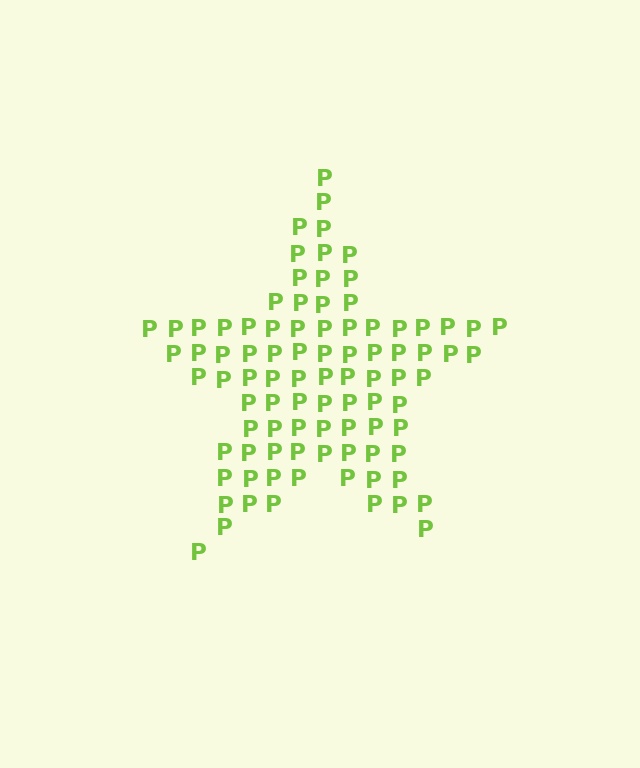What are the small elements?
The small elements are letter P's.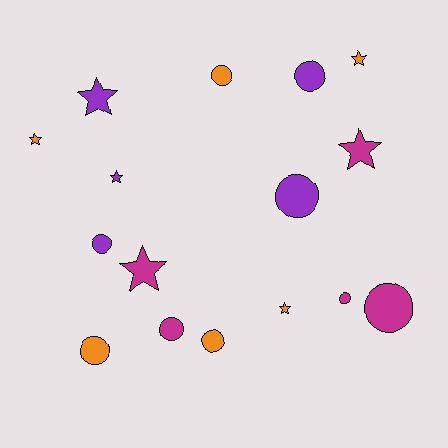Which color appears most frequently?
Orange, with 6 objects.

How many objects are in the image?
There are 16 objects.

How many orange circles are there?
There are 3 orange circles.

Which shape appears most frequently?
Circle, with 9 objects.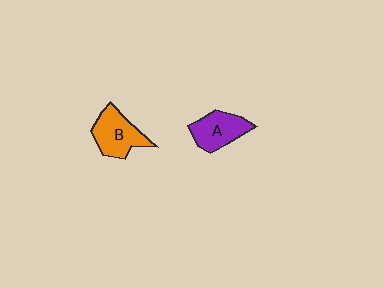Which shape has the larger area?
Shape B (orange).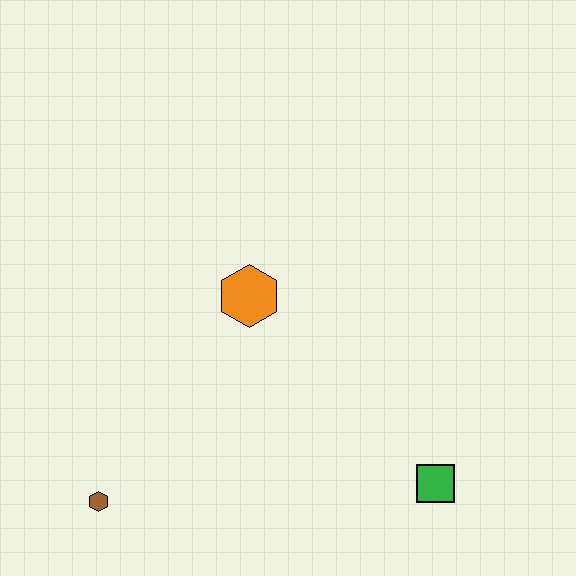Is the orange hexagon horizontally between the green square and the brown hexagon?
Yes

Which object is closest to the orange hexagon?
The brown hexagon is closest to the orange hexagon.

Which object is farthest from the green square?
The brown hexagon is farthest from the green square.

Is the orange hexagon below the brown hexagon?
No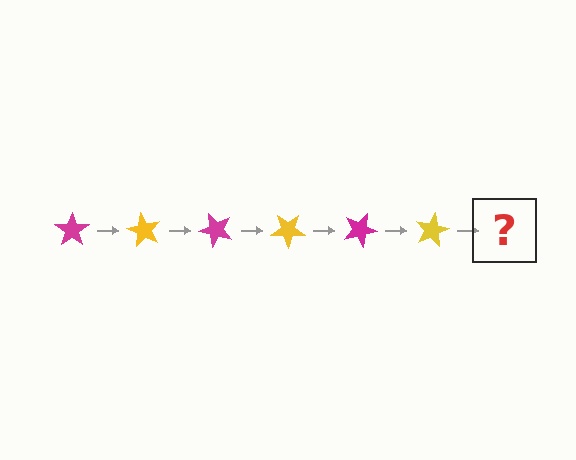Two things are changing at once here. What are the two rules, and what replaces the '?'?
The two rules are that it rotates 60 degrees each step and the color cycles through magenta and yellow. The '?' should be a magenta star, rotated 360 degrees from the start.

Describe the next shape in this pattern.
It should be a magenta star, rotated 360 degrees from the start.